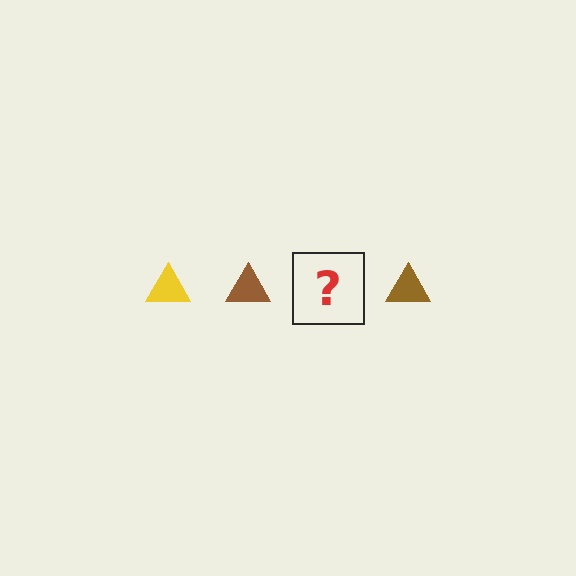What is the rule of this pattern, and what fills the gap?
The rule is that the pattern cycles through yellow, brown triangles. The gap should be filled with a yellow triangle.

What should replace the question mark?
The question mark should be replaced with a yellow triangle.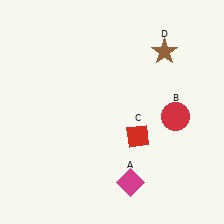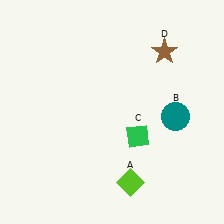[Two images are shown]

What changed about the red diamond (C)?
In Image 1, C is red. In Image 2, it changed to green.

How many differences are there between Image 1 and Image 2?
There are 3 differences between the two images.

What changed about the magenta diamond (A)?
In Image 1, A is magenta. In Image 2, it changed to lime.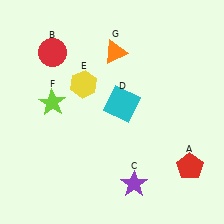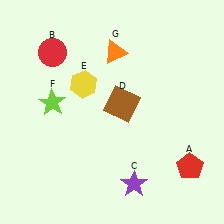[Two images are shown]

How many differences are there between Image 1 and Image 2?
There is 1 difference between the two images.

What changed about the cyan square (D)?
In Image 1, D is cyan. In Image 2, it changed to brown.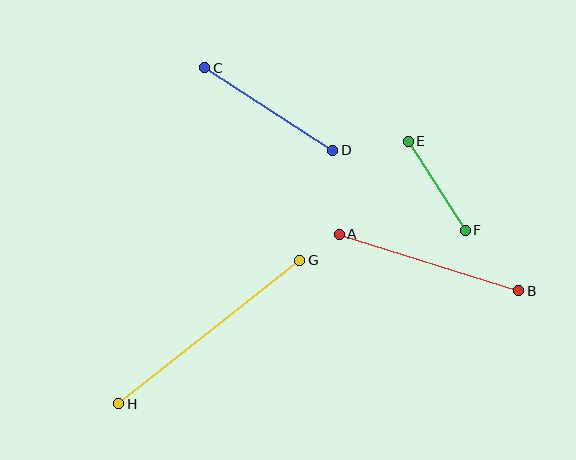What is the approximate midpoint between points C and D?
The midpoint is at approximately (269, 109) pixels.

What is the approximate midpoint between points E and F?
The midpoint is at approximately (437, 186) pixels.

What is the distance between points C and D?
The distance is approximately 152 pixels.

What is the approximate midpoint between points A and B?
The midpoint is at approximately (429, 262) pixels.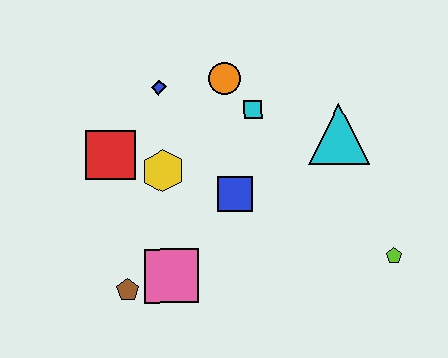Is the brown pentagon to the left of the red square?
No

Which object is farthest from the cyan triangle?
The brown pentagon is farthest from the cyan triangle.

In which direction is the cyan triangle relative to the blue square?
The cyan triangle is to the right of the blue square.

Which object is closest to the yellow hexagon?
The red square is closest to the yellow hexagon.